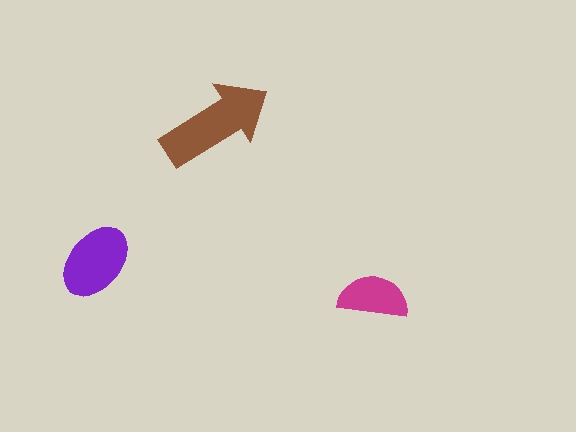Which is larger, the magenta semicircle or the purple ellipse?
The purple ellipse.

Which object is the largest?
The brown arrow.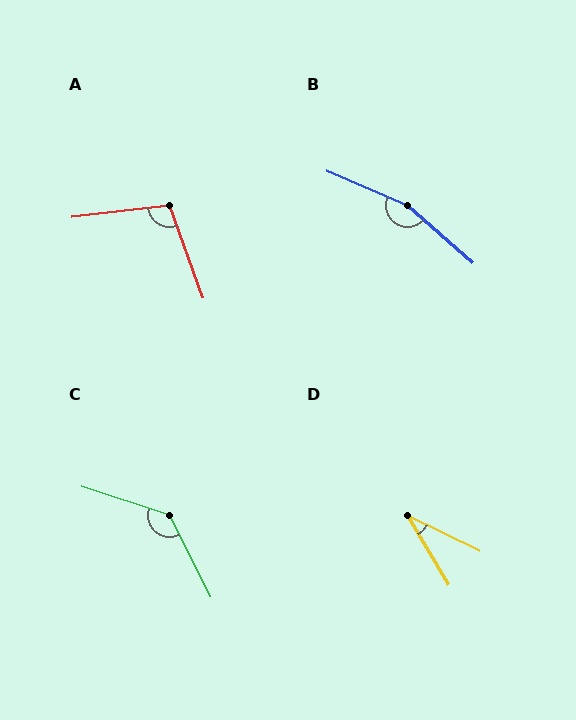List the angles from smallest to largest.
D (33°), A (103°), C (134°), B (162°).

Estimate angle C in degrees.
Approximately 134 degrees.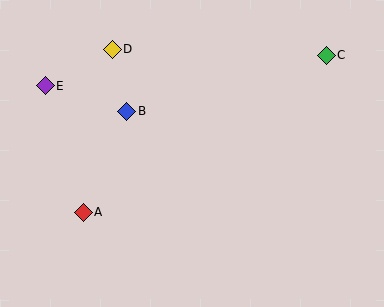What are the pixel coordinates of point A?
Point A is at (83, 212).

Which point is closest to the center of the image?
Point B at (127, 111) is closest to the center.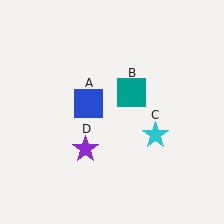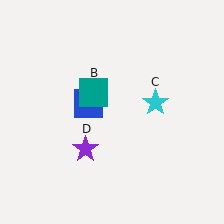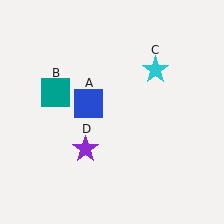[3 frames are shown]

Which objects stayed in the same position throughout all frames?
Blue square (object A) and purple star (object D) remained stationary.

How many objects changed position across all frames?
2 objects changed position: teal square (object B), cyan star (object C).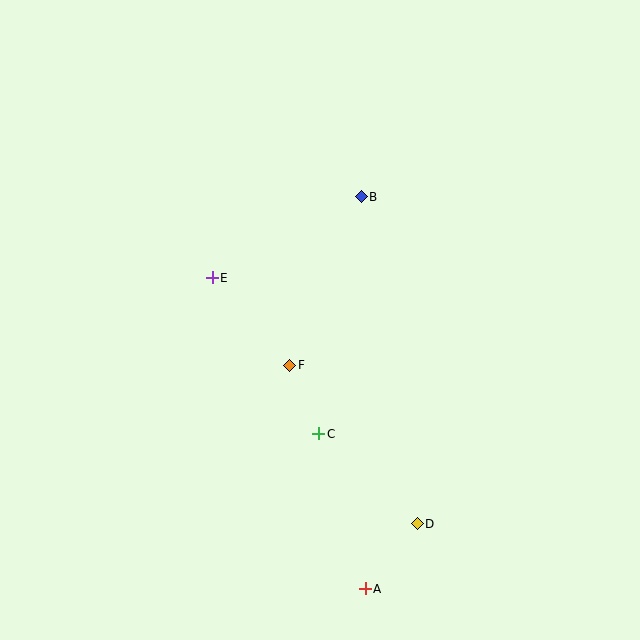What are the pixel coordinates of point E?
Point E is at (212, 278).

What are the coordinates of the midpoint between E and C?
The midpoint between E and C is at (265, 356).